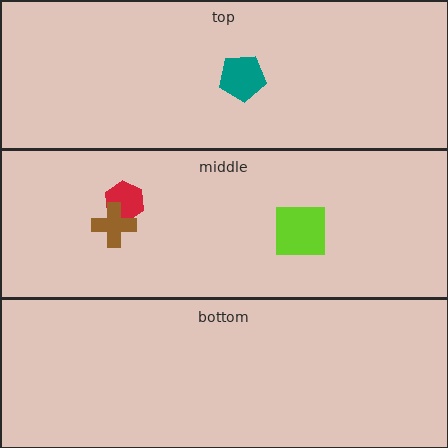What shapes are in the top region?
The teal pentagon.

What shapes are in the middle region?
The red hexagon, the brown cross, the lime square.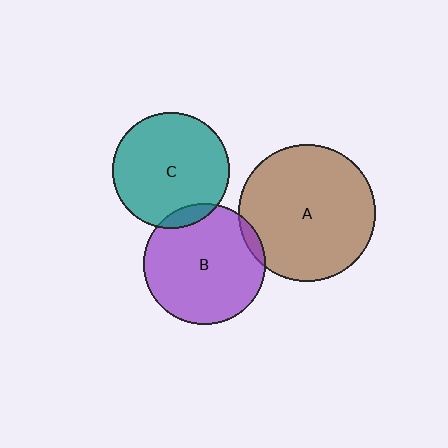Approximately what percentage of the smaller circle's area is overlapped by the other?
Approximately 5%.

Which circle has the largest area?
Circle A (brown).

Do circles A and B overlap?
Yes.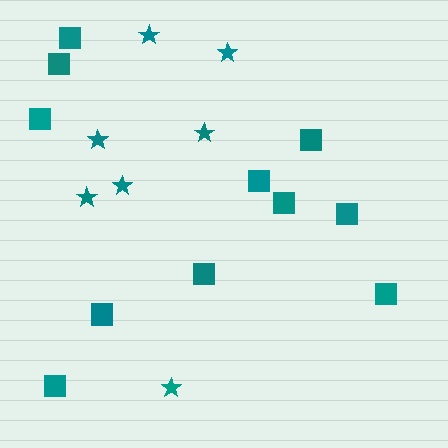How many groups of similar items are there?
There are 2 groups: one group of stars (7) and one group of squares (11).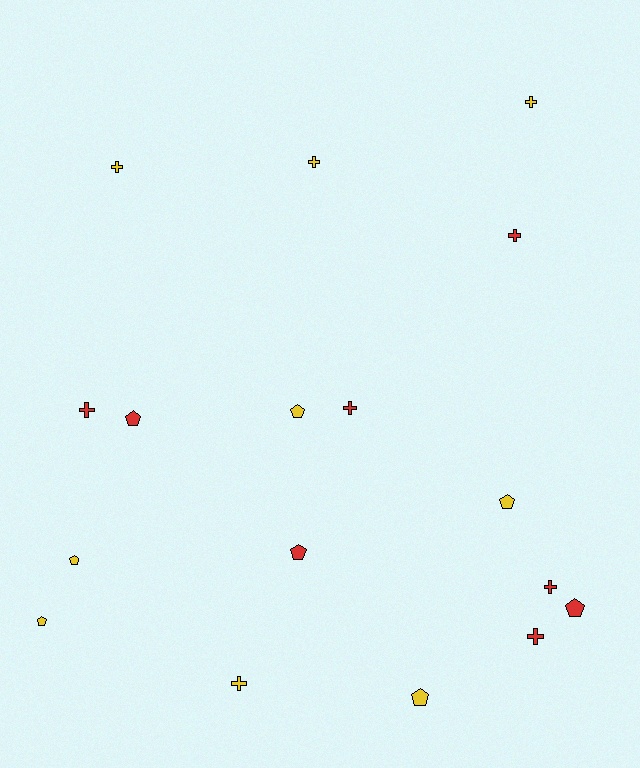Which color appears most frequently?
Yellow, with 9 objects.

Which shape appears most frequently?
Cross, with 9 objects.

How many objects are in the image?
There are 17 objects.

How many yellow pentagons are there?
There are 5 yellow pentagons.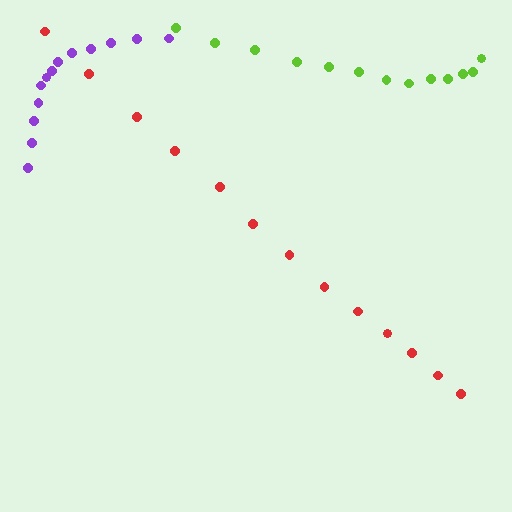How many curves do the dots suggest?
There are 3 distinct paths.